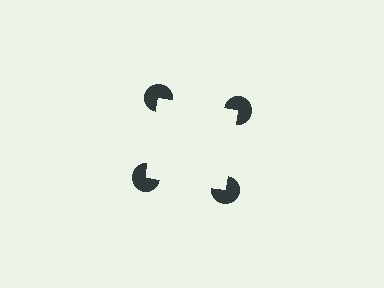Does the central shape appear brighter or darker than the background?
It typically appears slightly brighter than the background, even though no actual brightness change is drawn.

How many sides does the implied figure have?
4 sides.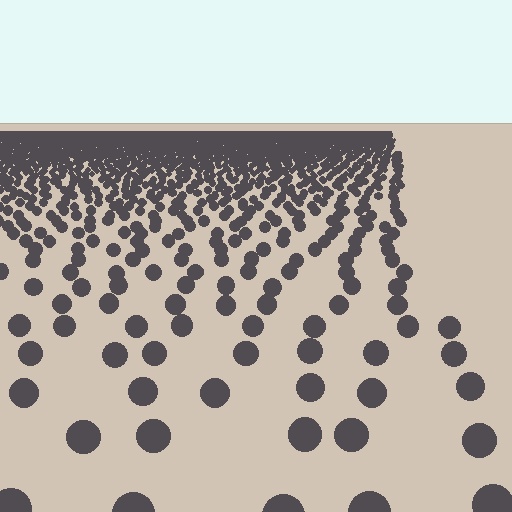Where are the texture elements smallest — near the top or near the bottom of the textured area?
Near the top.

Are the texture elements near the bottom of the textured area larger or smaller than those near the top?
Larger. Near the bottom, elements are closer to the viewer and appear at a bigger on-screen size.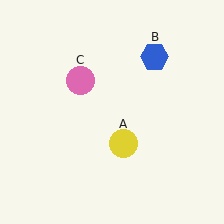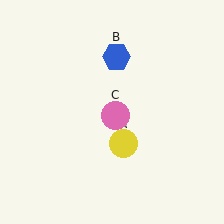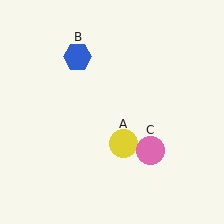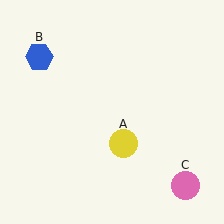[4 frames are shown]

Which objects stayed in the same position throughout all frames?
Yellow circle (object A) remained stationary.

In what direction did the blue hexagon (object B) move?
The blue hexagon (object B) moved left.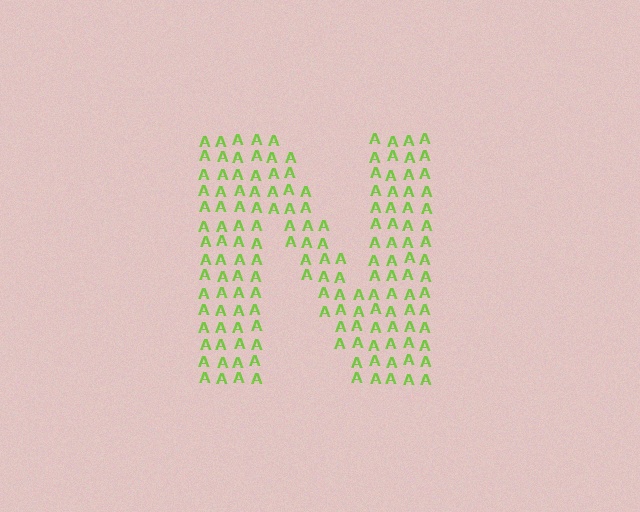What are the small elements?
The small elements are letter A's.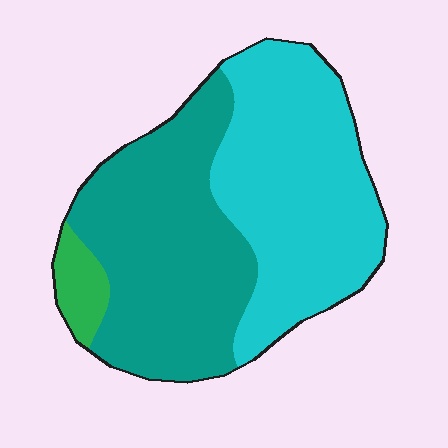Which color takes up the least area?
Green, at roughly 5%.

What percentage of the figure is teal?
Teal covers 47% of the figure.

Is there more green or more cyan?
Cyan.